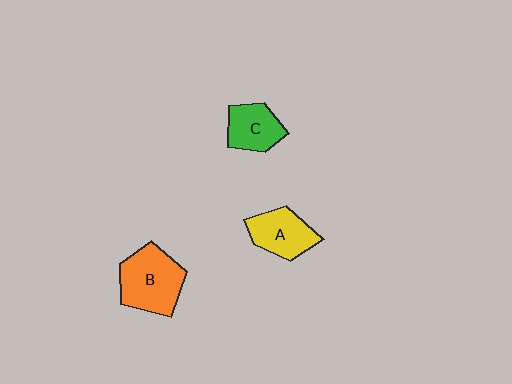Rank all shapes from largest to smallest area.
From largest to smallest: B (orange), A (yellow), C (green).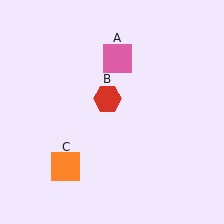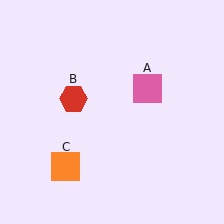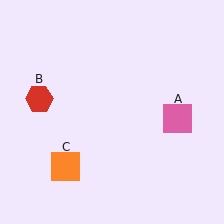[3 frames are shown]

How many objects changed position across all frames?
2 objects changed position: pink square (object A), red hexagon (object B).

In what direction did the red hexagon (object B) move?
The red hexagon (object B) moved left.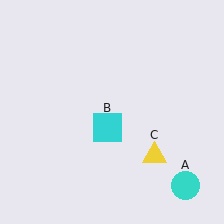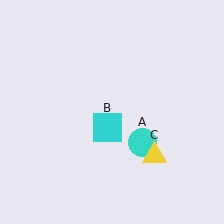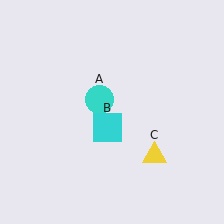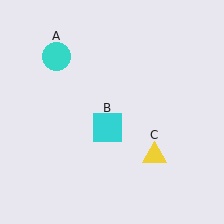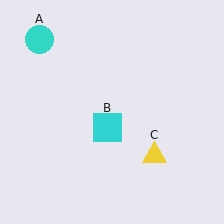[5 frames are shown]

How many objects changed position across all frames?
1 object changed position: cyan circle (object A).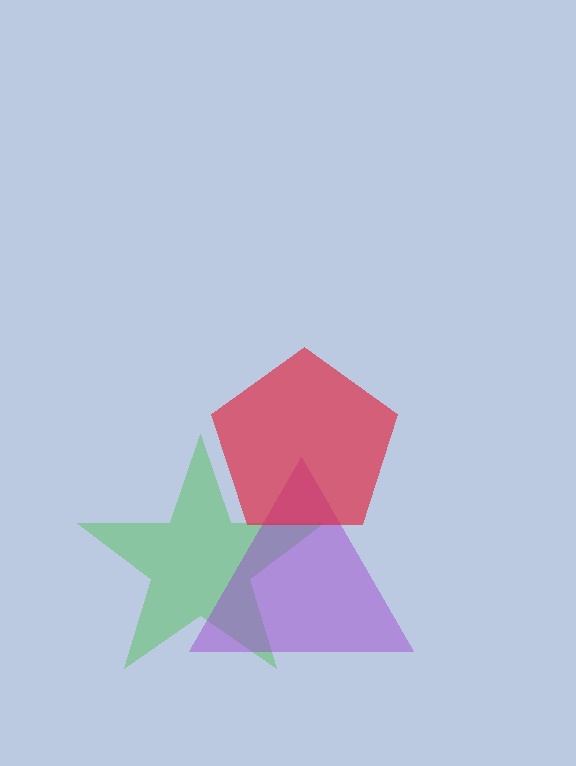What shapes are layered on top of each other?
The layered shapes are: a green star, a purple triangle, a red pentagon.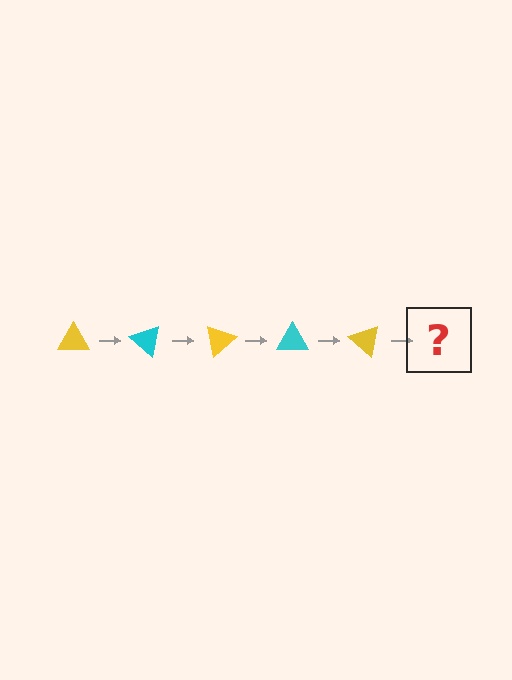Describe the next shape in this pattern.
It should be a cyan triangle, rotated 200 degrees from the start.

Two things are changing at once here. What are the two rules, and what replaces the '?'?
The two rules are that it rotates 40 degrees each step and the color cycles through yellow and cyan. The '?' should be a cyan triangle, rotated 200 degrees from the start.